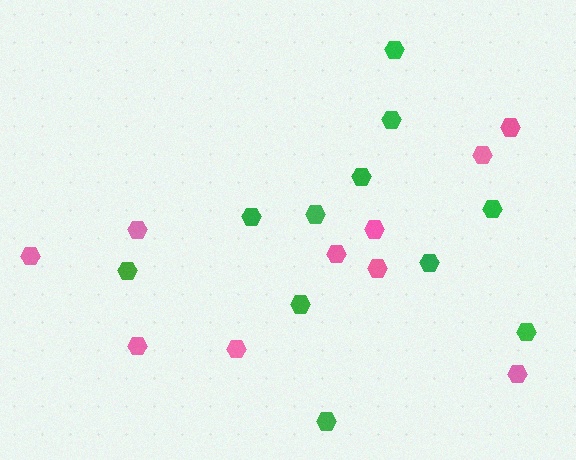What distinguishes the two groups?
There are 2 groups: one group of pink hexagons (10) and one group of green hexagons (11).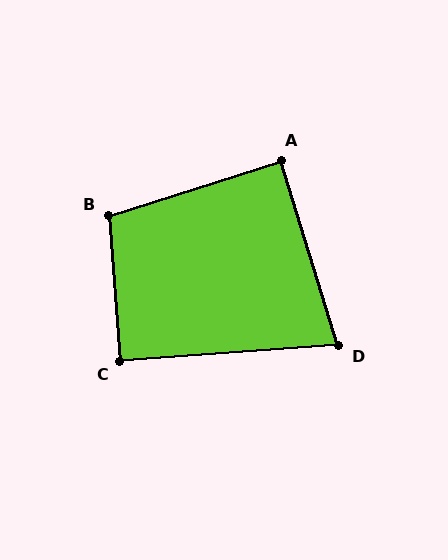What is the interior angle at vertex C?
Approximately 90 degrees (approximately right).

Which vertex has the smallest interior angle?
D, at approximately 77 degrees.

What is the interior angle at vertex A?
Approximately 90 degrees (approximately right).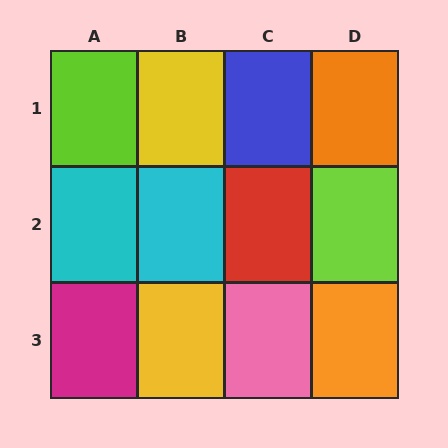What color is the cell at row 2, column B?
Cyan.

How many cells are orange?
2 cells are orange.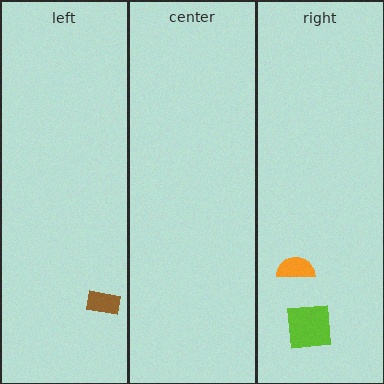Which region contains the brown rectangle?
The left region.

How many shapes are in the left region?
1.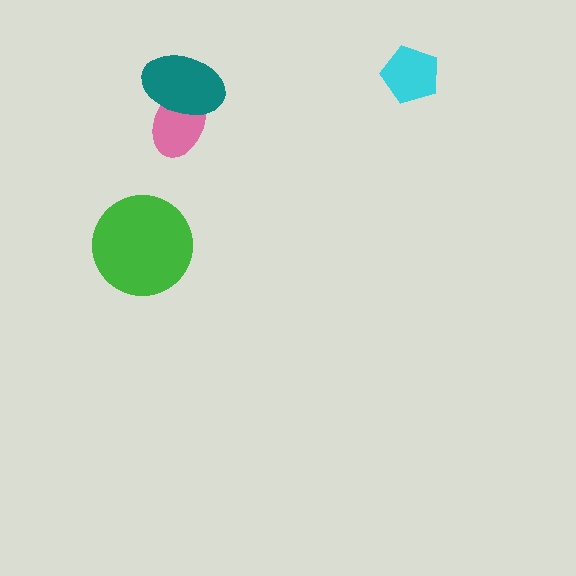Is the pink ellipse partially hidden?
Yes, it is partially covered by another shape.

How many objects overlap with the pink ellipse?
1 object overlaps with the pink ellipse.